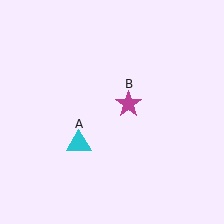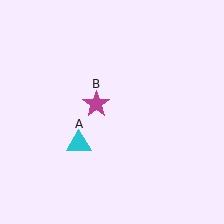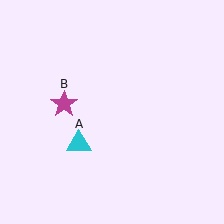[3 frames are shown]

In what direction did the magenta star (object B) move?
The magenta star (object B) moved left.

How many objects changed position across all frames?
1 object changed position: magenta star (object B).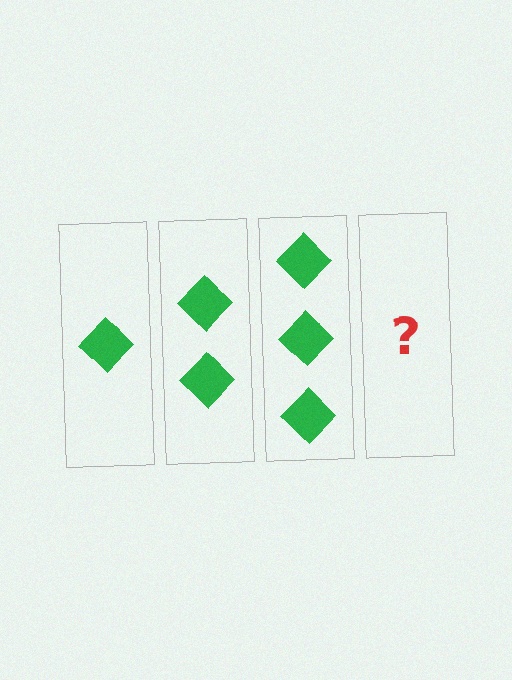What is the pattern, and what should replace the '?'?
The pattern is that each step adds one more diamond. The '?' should be 4 diamonds.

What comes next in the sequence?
The next element should be 4 diamonds.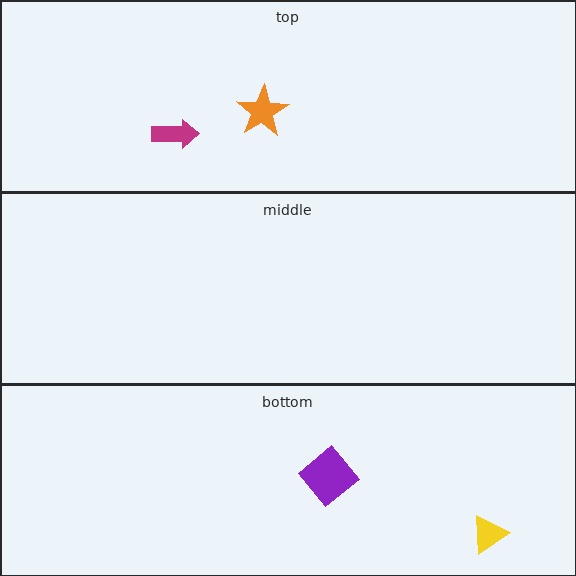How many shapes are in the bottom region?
2.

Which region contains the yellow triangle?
The bottom region.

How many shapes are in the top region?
2.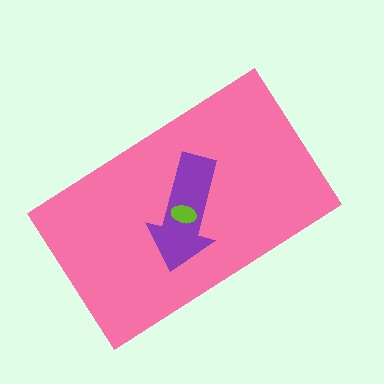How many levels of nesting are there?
3.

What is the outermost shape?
The pink rectangle.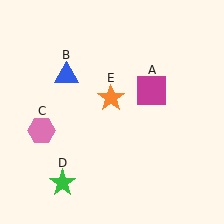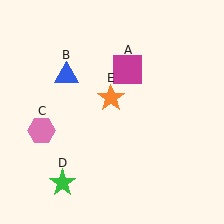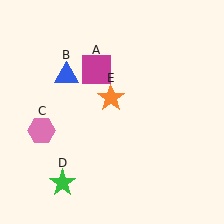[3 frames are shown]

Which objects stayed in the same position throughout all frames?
Blue triangle (object B) and pink hexagon (object C) and green star (object D) and orange star (object E) remained stationary.